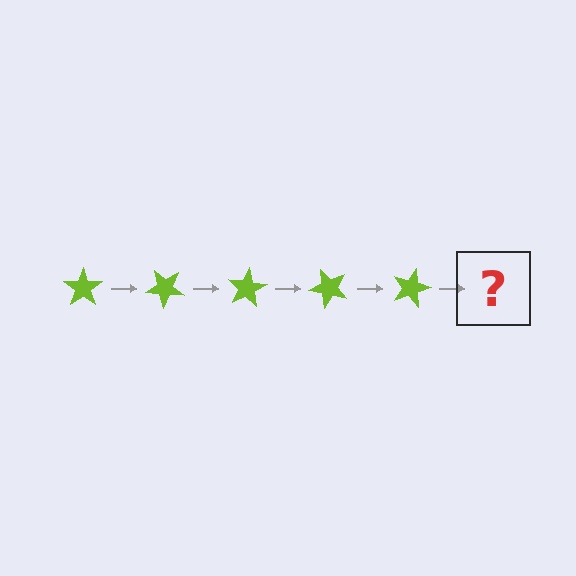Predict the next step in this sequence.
The next step is a lime star rotated 200 degrees.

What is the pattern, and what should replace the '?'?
The pattern is that the star rotates 40 degrees each step. The '?' should be a lime star rotated 200 degrees.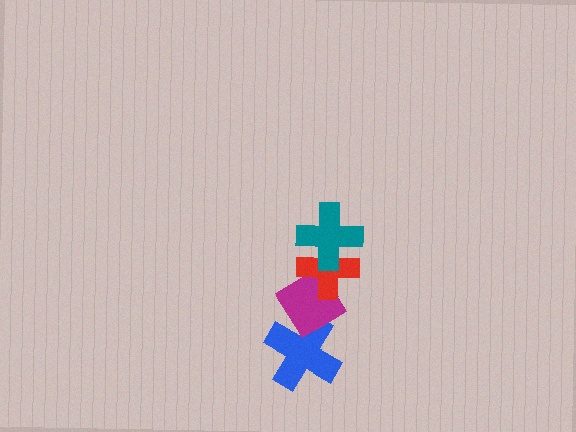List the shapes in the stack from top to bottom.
From top to bottom: the teal cross, the red cross, the magenta diamond, the blue cross.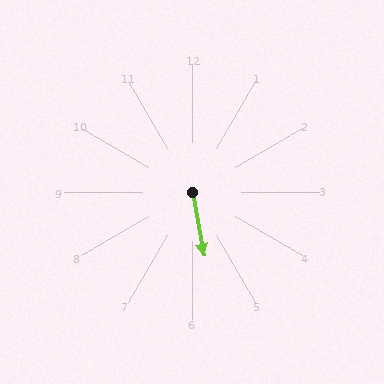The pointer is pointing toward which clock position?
Roughly 6 o'clock.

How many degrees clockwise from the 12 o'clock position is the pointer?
Approximately 170 degrees.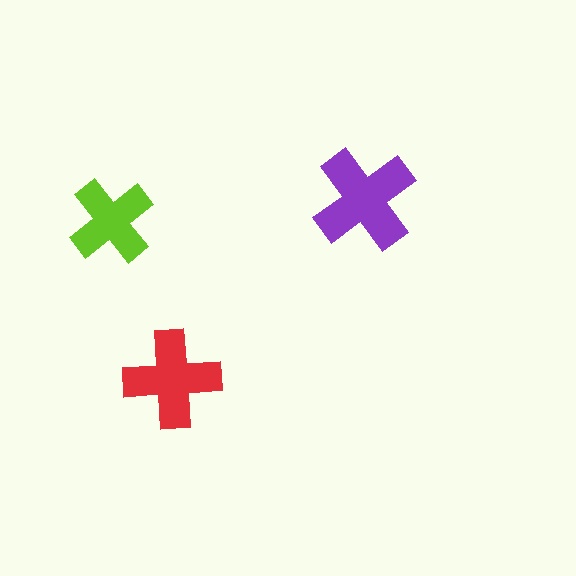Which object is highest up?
The purple cross is topmost.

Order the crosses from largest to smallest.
the purple one, the red one, the lime one.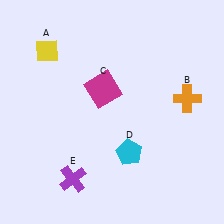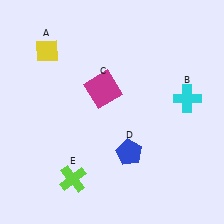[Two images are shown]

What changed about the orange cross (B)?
In Image 1, B is orange. In Image 2, it changed to cyan.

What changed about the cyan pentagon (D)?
In Image 1, D is cyan. In Image 2, it changed to blue.